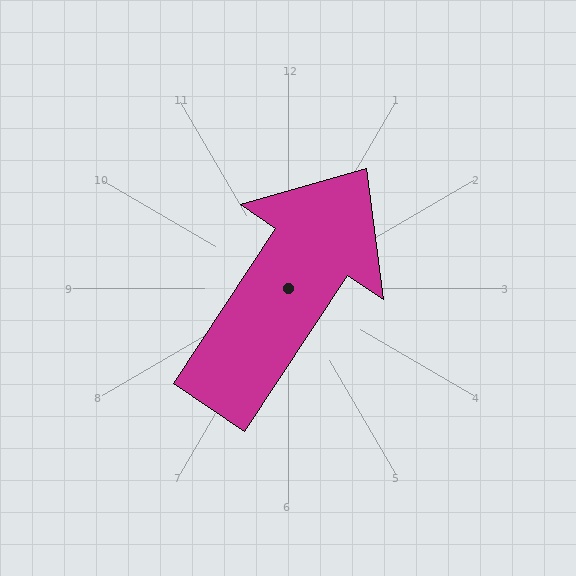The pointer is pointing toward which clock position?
Roughly 1 o'clock.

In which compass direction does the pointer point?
Northeast.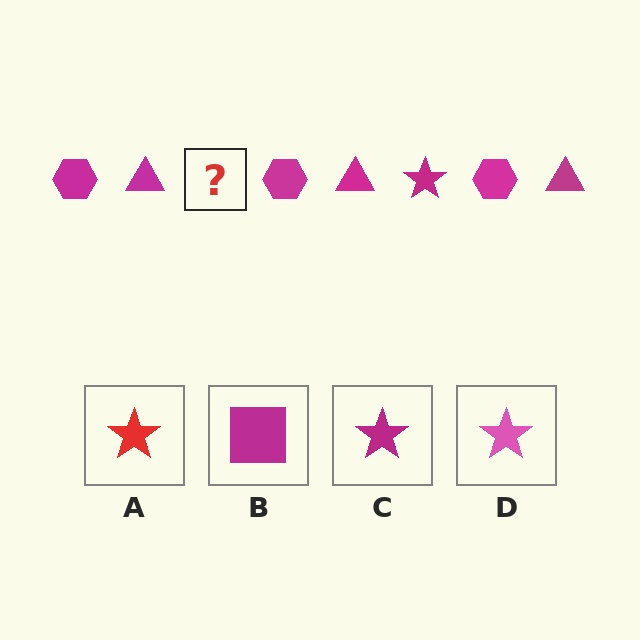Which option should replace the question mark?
Option C.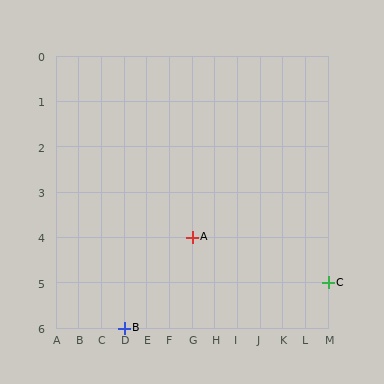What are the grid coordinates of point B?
Point B is at grid coordinates (D, 6).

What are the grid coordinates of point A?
Point A is at grid coordinates (G, 4).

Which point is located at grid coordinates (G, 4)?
Point A is at (G, 4).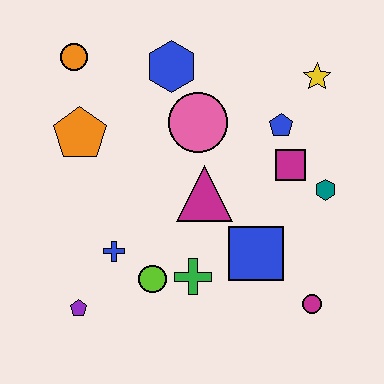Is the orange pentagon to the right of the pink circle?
No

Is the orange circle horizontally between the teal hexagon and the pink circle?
No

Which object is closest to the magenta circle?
The blue square is closest to the magenta circle.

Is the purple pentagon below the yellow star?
Yes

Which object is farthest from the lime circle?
The yellow star is farthest from the lime circle.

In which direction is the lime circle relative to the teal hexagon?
The lime circle is to the left of the teal hexagon.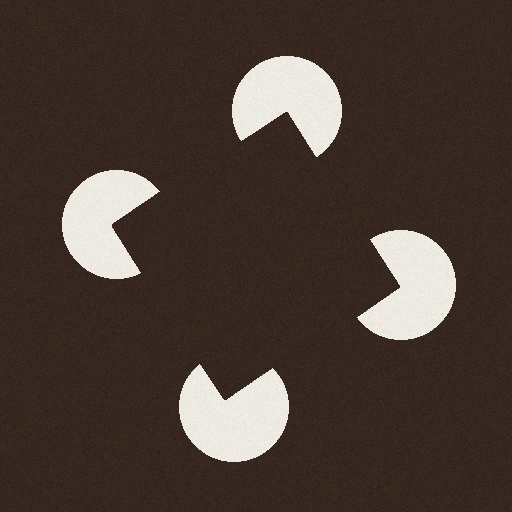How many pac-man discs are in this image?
There are 4 — one at each vertex of the illusory square.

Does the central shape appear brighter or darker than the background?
It typically appears slightly darker than the background, even though no actual brightness change is drawn.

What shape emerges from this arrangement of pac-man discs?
An illusory square — its edges are inferred from the aligned wedge cuts in the pac-man discs, not physically drawn.